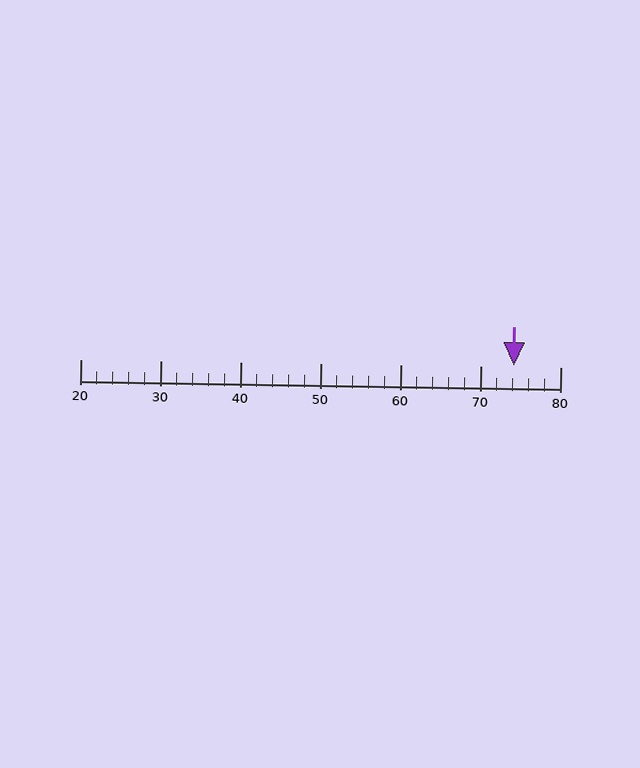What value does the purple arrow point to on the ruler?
The purple arrow points to approximately 74.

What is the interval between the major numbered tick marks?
The major tick marks are spaced 10 units apart.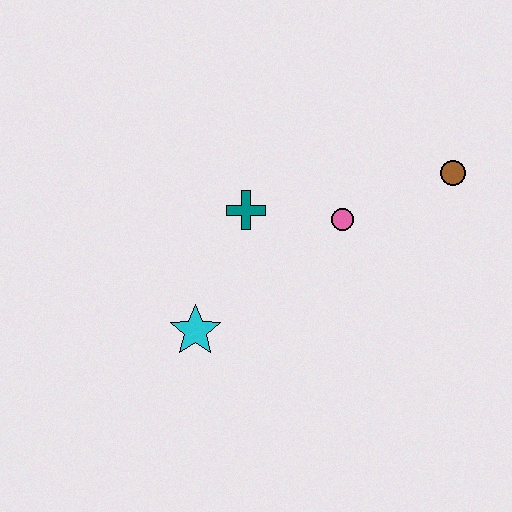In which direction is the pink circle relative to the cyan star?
The pink circle is to the right of the cyan star.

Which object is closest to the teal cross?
The pink circle is closest to the teal cross.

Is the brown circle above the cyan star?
Yes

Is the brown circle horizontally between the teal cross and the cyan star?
No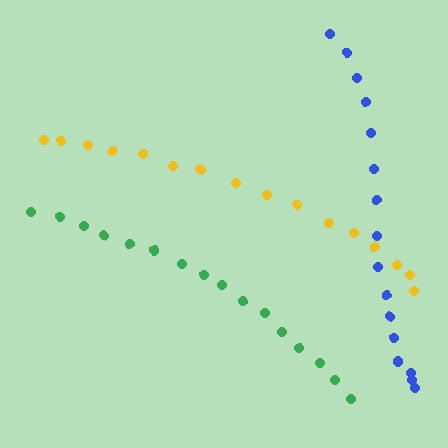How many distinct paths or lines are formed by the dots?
There are 3 distinct paths.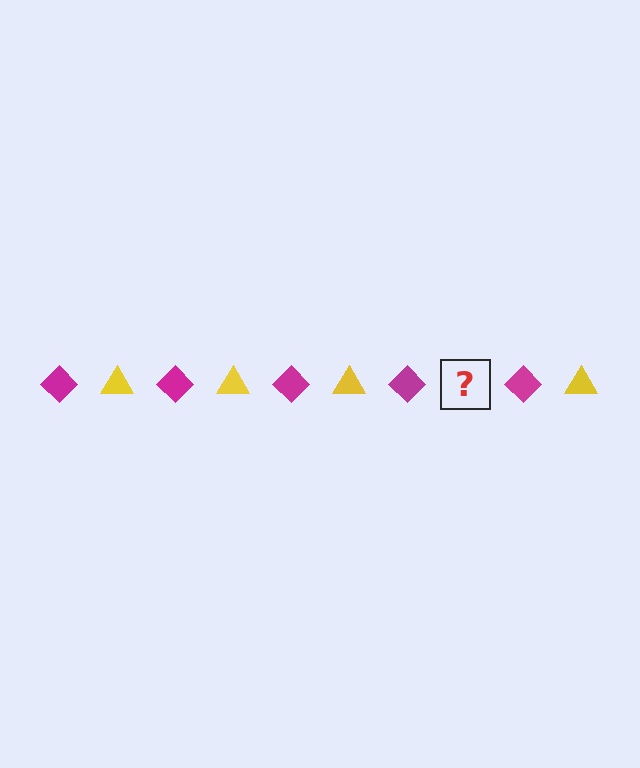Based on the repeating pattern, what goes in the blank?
The blank should be a yellow triangle.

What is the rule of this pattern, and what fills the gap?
The rule is that the pattern alternates between magenta diamond and yellow triangle. The gap should be filled with a yellow triangle.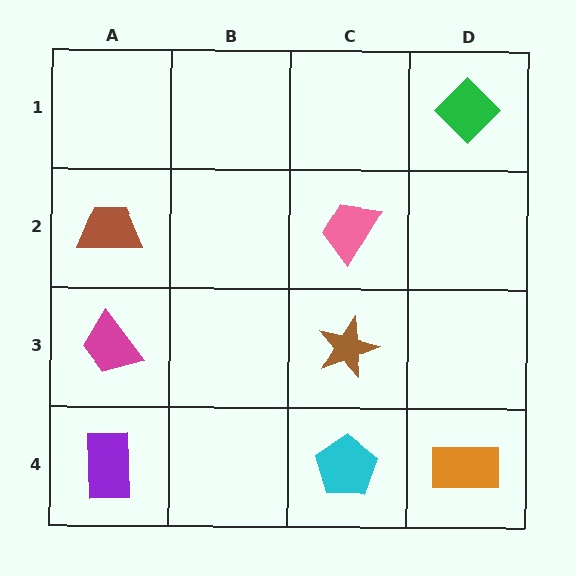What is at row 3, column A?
A magenta trapezoid.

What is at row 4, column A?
A purple rectangle.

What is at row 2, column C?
A pink trapezoid.